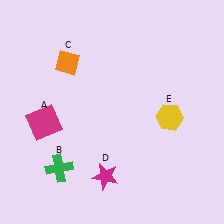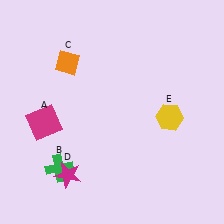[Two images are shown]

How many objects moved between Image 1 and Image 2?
1 object moved between the two images.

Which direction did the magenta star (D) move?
The magenta star (D) moved left.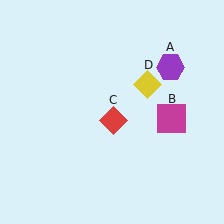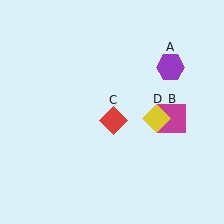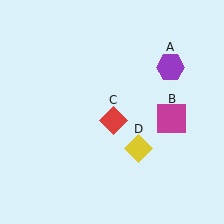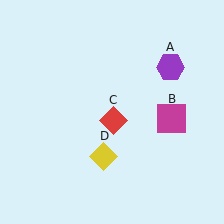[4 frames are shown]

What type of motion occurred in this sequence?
The yellow diamond (object D) rotated clockwise around the center of the scene.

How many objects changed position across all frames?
1 object changed position: yellow diamond (object D).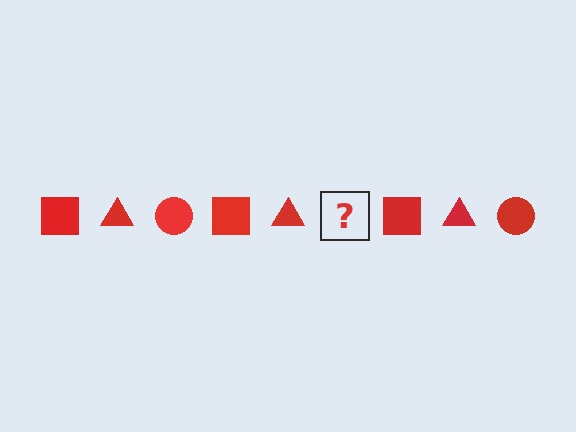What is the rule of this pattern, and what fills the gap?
The rule is that the pattern cycles through square, triangle, circle shapes in red. The gap should be filled with a red circle.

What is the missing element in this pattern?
The missing element is a red circle.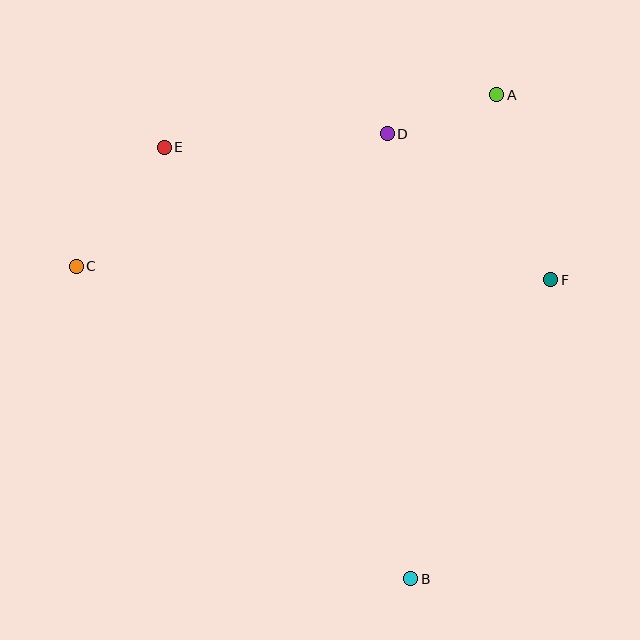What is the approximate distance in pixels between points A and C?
The distance between A and C is approximately 454 pixels.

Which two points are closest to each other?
Points A and D are closest to each other.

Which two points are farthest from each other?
Points B and E are farthest from each other.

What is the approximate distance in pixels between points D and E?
The distance between D and E is approximately 223 pixels.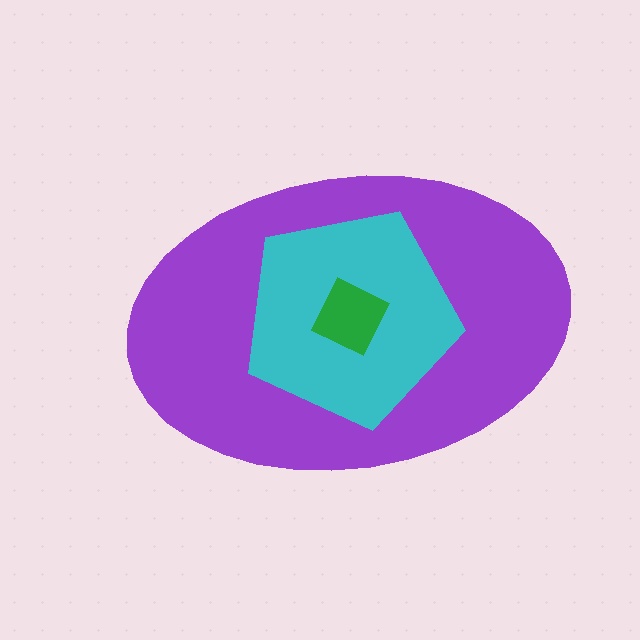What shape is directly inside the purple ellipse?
The cyan pentagon.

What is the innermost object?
The green square.